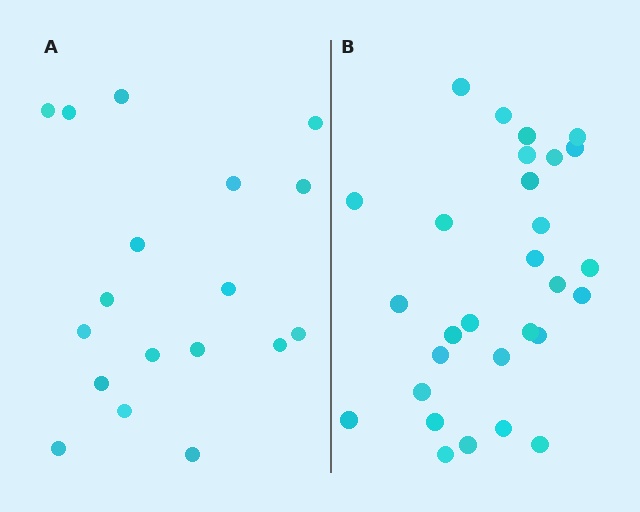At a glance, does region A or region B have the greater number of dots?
Region B (the right region) has more dots.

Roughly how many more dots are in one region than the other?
Region B has roughly 12 or so more dots than region A.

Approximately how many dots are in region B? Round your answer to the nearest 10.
About 30 dots. (The exact count is 29, which rounds to 30.)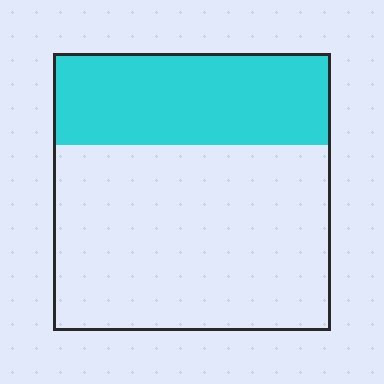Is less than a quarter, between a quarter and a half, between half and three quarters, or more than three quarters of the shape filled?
Between a quarter and a half.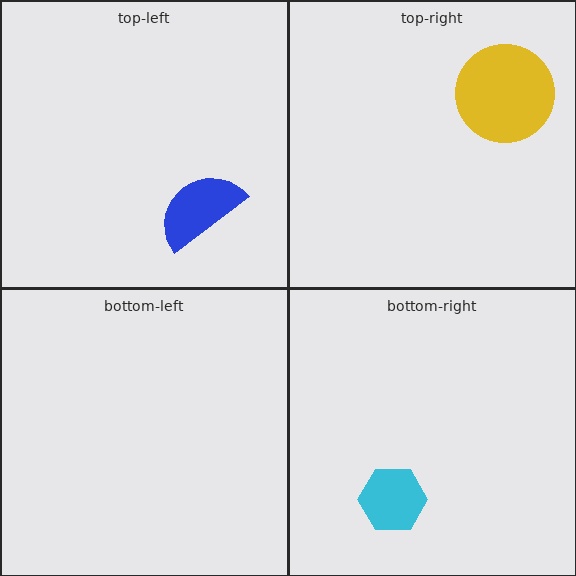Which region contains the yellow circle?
The top-right region.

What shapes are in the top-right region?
The yellow circle.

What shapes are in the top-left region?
The blue semicircle.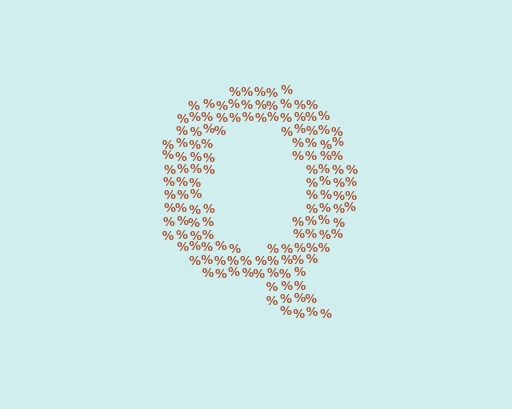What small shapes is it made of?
It is made of small percent signs.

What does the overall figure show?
The overall figure shows the letter Q.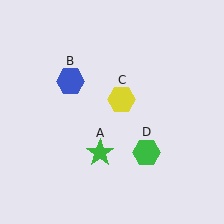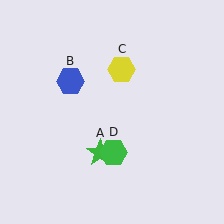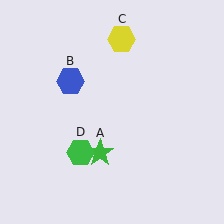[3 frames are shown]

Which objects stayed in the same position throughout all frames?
Green star (object A) and blue hexagon (object B) remained stationary.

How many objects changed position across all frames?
2 objects changed position: yellow hexagon (object C), green hexagon (object D).